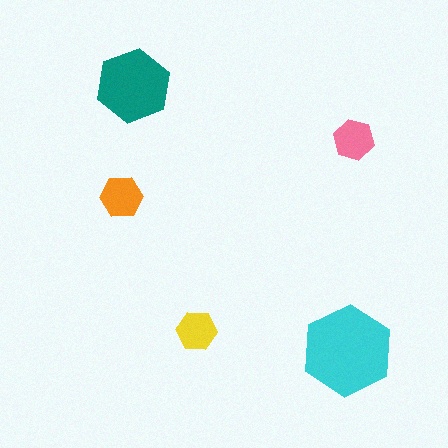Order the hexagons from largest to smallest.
the cyan one, the teal one, the orange one, the pink one, the yellow one.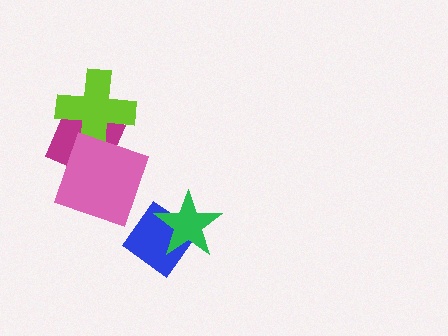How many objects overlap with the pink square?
1 object overlaps with the pink square.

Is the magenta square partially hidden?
Yes, it is partially covered by another shape.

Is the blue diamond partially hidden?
Yes, it is partially covered by another shape.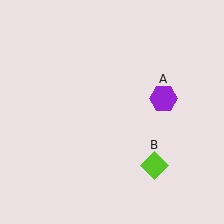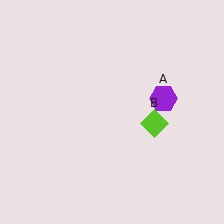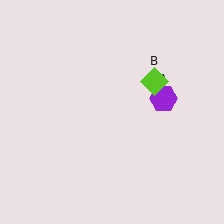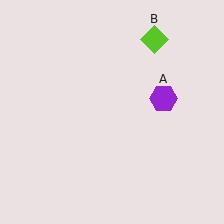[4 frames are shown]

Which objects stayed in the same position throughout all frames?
Purple hexagon (object A) remained stationary.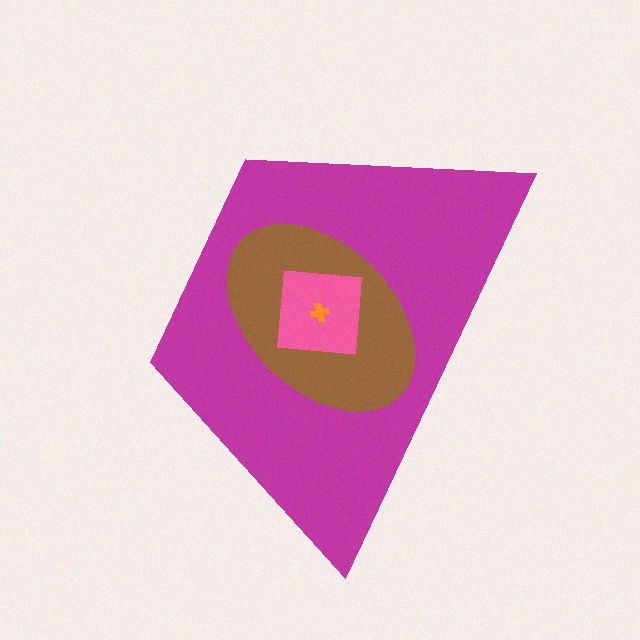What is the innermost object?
The orange cross.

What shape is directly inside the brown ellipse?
The pink square.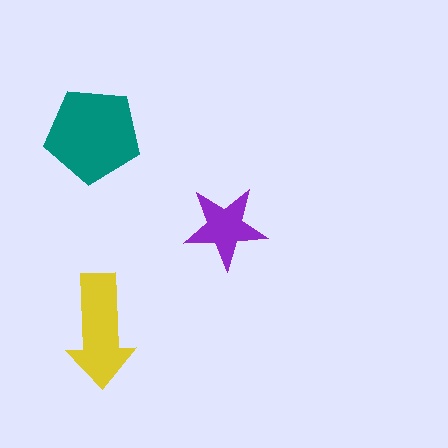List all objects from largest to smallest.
The teal pentagon, the yellow arrow, the purple star.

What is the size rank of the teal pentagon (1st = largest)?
1st.